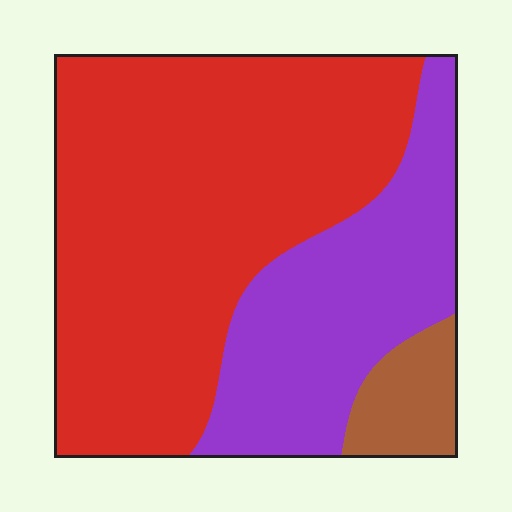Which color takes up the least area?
Brown, at roughly 5%.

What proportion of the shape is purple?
Purple takes up about one third (1/3) of the shape.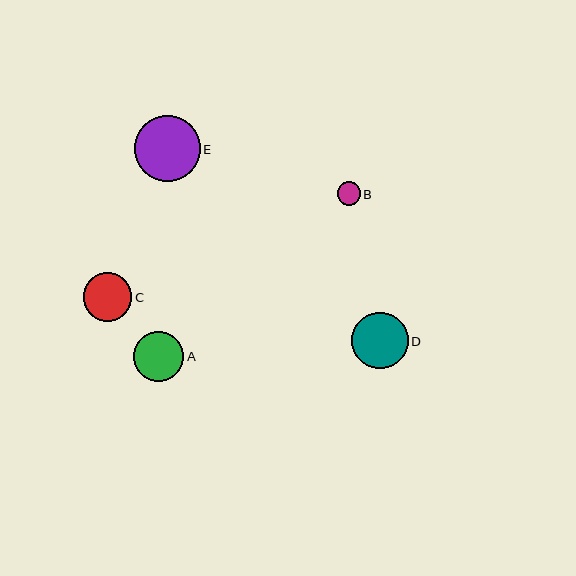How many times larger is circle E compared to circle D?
Circle E is approximately 1.2 times the size of circle D.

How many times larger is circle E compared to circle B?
Circle E is approximately 2.8 times the size of circle B.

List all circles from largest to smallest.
From largest to smallest: E, D, A, C, B.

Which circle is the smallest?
Circle B is the smallest with a size of approximately 23 pixels.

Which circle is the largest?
Circle E is the largest with a size of approximately 66 pixels.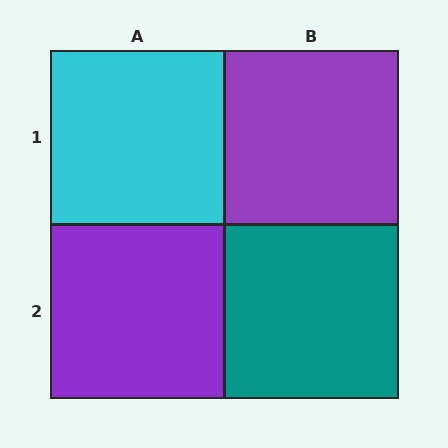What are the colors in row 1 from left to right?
Cyan, purple.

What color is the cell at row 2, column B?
Teal.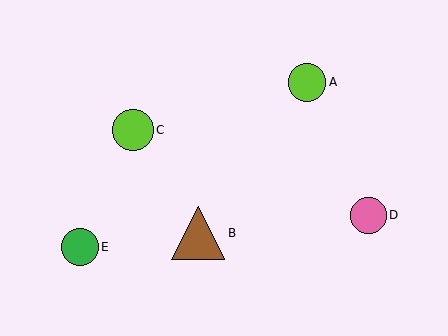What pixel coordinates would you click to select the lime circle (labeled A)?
Click at (307, 82) to select the lime circle A.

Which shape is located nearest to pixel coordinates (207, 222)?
The brown triangle (labeled B) at (198, 233) is nearest to that location.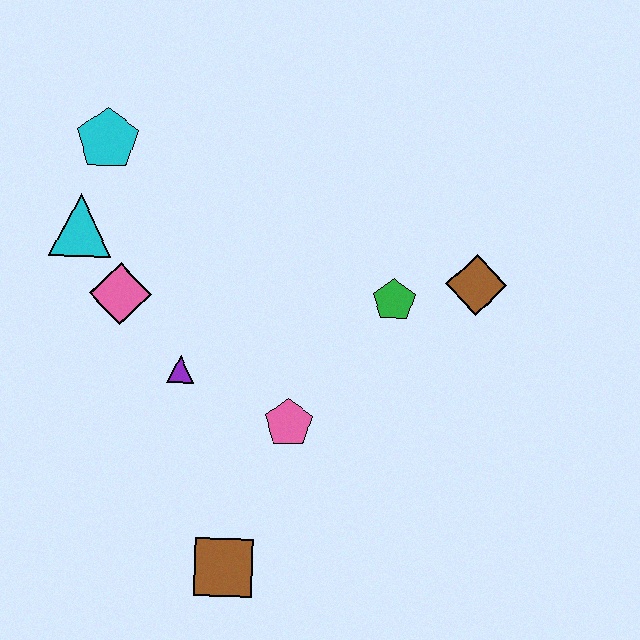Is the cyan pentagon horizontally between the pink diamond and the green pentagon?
No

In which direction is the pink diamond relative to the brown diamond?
The pink diamond is to the left of the brown diamond.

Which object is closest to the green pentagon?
The brown diamond is closest to the green pentagon.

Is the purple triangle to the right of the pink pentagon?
No